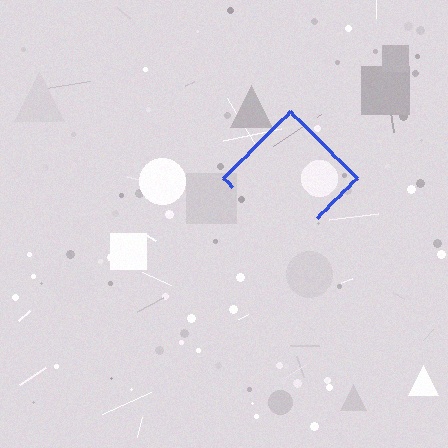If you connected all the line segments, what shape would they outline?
They would outline a diamond.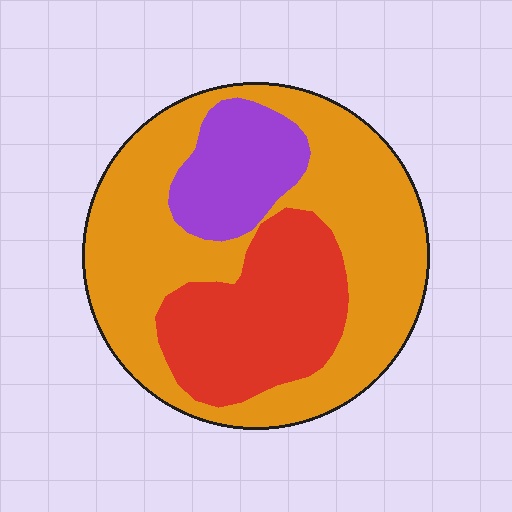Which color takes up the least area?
Purple, at roughly 15%.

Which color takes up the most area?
Orange, at roughly 60%.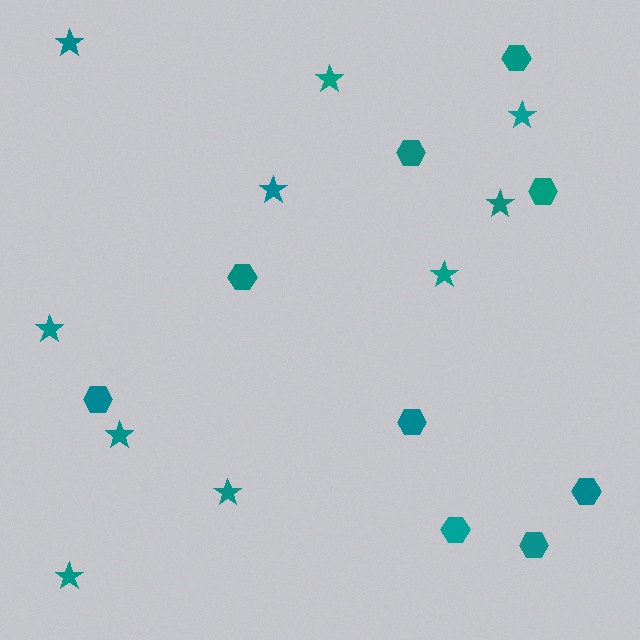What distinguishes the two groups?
There are 2 groups: one group of hexagons (9) and one group of stars (10).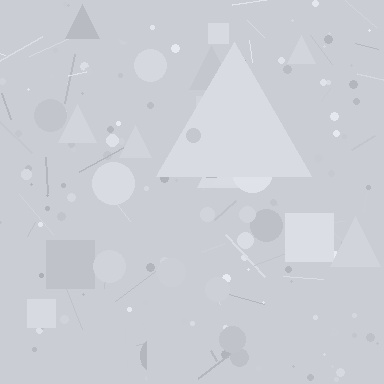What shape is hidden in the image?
A triangle is hidden in the image.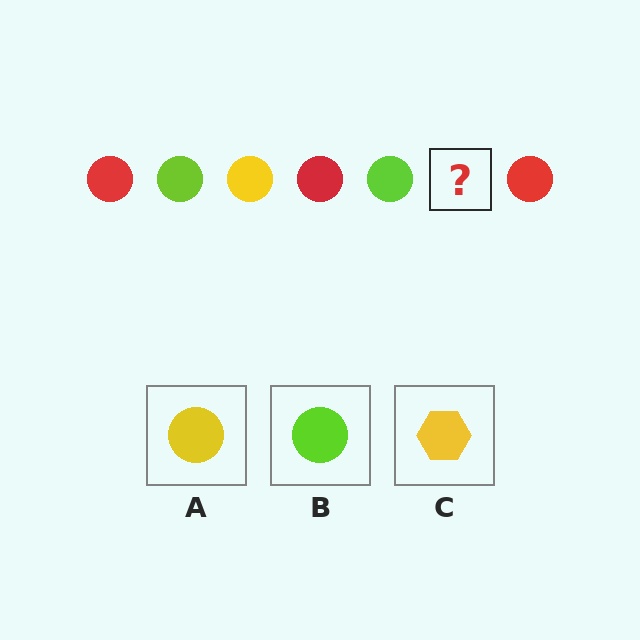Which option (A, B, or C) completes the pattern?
A.